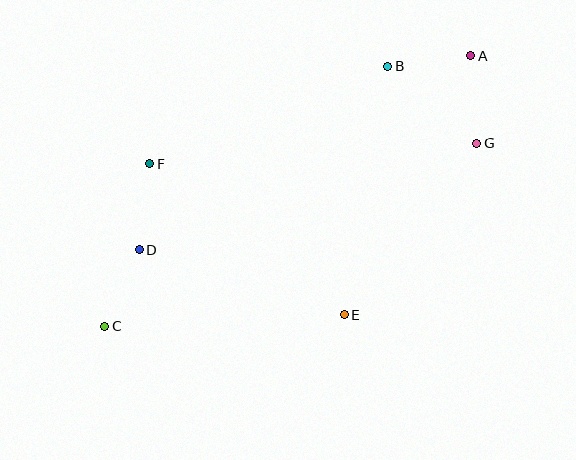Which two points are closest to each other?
Points A and B are closest to each other.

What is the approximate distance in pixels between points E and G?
The distance between E and G is approximately 217 pixels.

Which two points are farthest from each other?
Points A and C are farthest from each other.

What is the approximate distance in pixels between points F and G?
The distance between F and G is approximately 328 pixels.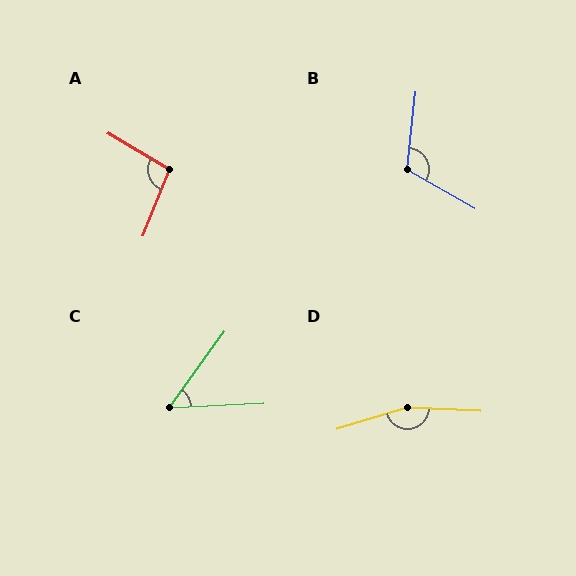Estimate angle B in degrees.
Approximately 114 degrees.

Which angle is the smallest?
C, at approximately 51 degrees.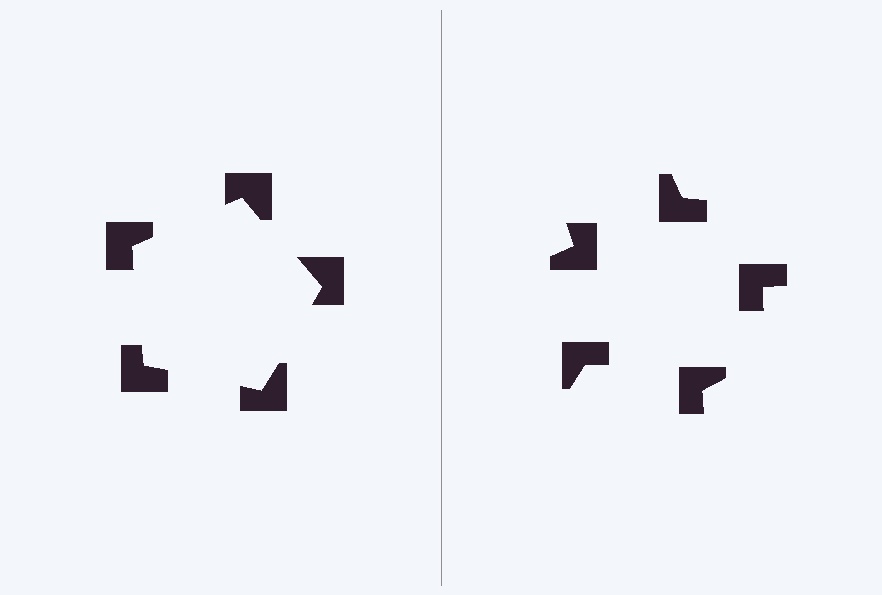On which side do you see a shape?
An illusory pentagon appears on the left side. On the right side the wedge cuts are rotated, so no coherent shape forms.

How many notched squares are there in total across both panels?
10 — 5 on each side.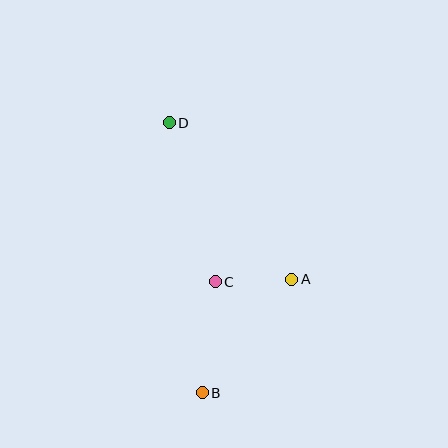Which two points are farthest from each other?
Points B and D are farthest from each other.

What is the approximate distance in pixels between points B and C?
The distance between B and C is approximately 112 pixels.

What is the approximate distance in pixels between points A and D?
The distance between A and D is approximately 199 pixels.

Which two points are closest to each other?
Points A and C are closest to each other.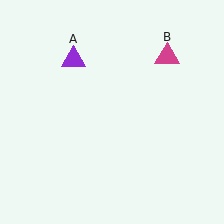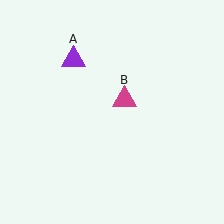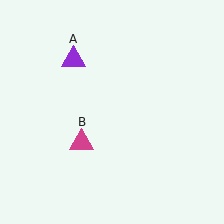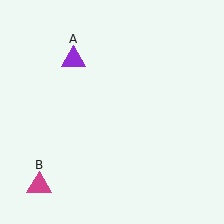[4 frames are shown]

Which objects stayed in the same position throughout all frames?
Purple triangle (object A) remained stationary.